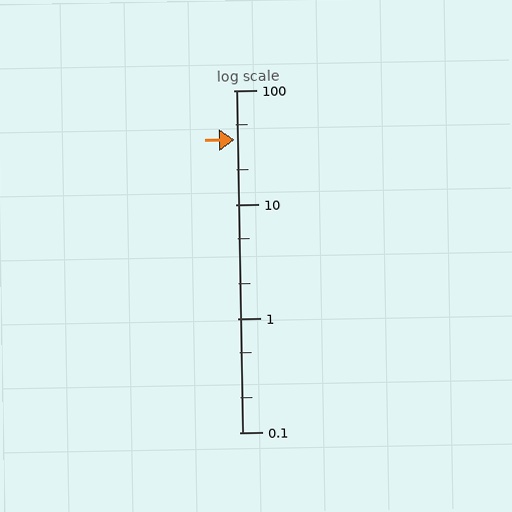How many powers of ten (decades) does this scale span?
The scale spans 3 decades, from 0.1 to 100.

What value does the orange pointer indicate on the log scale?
The pointer indicates approximately 37.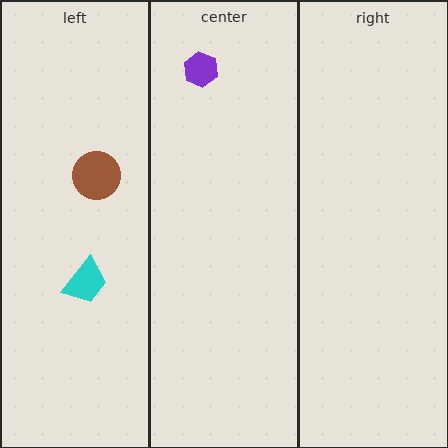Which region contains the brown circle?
The left region.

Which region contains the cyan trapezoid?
The left region.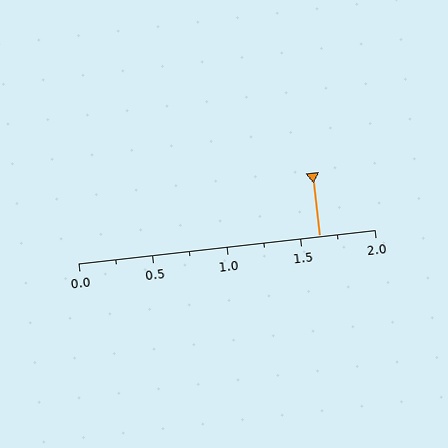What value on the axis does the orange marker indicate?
The marker indicates approximately 1.62.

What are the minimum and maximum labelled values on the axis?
The axis runs from 0.0 to 2.0.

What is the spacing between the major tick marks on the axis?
The major ticks are spaced 0.5 apart.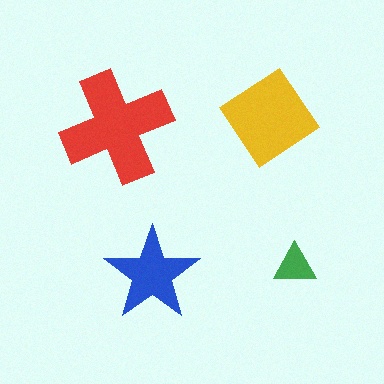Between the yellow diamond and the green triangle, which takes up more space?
The yellow diamond.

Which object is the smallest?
The green triangle.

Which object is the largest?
The red cross.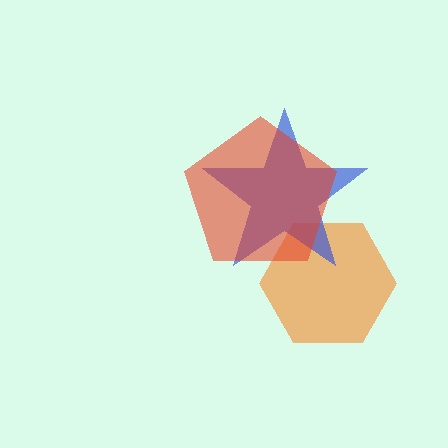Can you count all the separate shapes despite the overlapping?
Yes, there are 3 separate shapes.